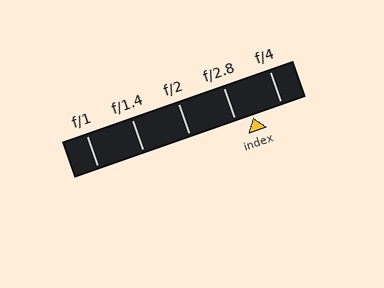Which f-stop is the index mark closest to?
The index mark is closest to f/2.8.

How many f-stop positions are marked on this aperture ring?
There are 5 f-stop positions marked.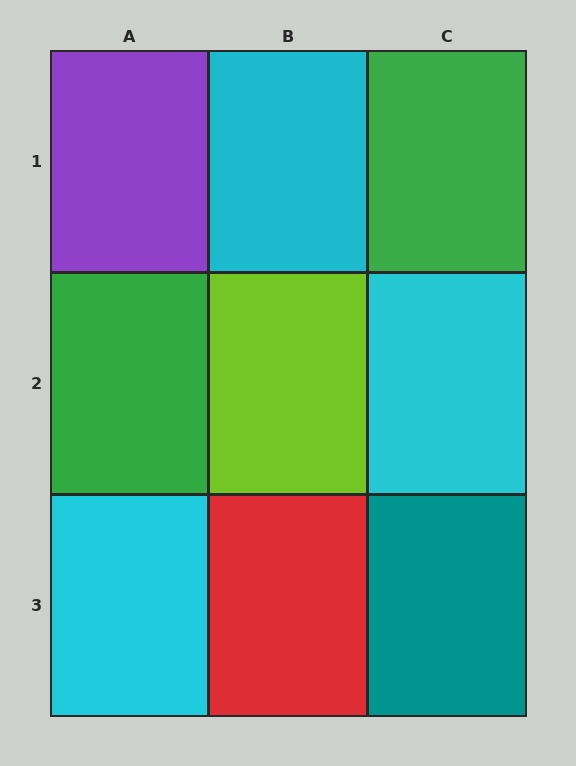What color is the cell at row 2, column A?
Green.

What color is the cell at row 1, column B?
Cyan.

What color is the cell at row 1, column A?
Purple.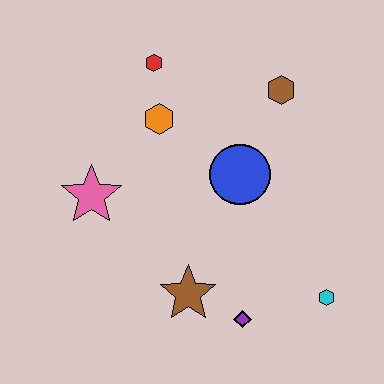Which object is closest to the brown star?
The purple diamond is closest to the brown star.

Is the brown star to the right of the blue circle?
No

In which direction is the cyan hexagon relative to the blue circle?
The cyan hexagon is below the blue circle.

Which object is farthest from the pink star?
The cyan hexagon is farthest from the pink star.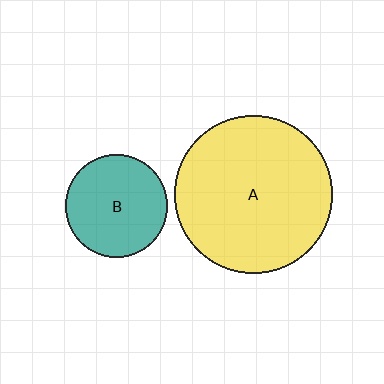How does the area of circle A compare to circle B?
Approximately 2.4 times.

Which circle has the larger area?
Circle A (yellow).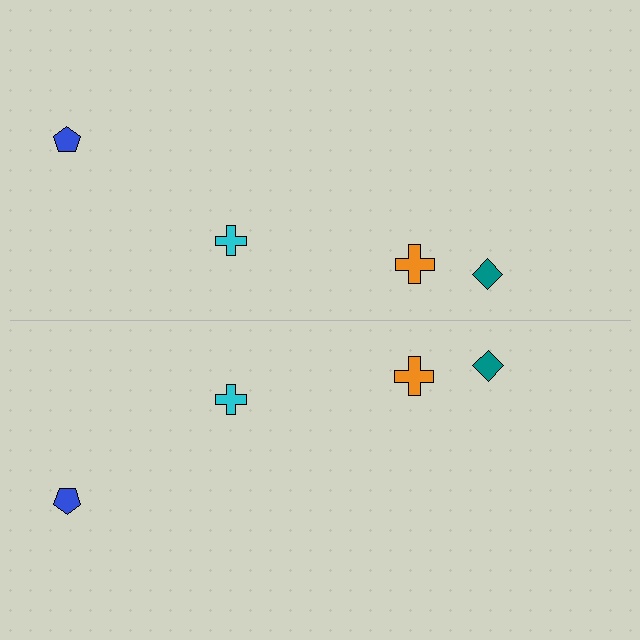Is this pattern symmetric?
Yes, this pattern has bilateral (reflection) symmetry.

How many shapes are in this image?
There are 8 shapes in this image.